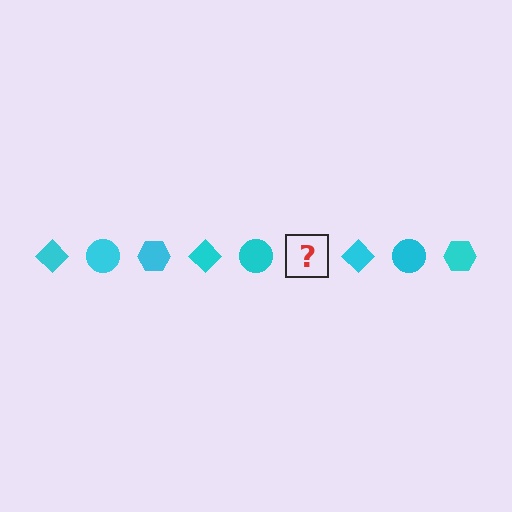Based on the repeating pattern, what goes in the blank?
The blank should be a cyan hexagon.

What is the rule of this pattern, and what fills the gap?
The rule is that the pattern cycles through diamond, circle, hexagon shapes in cyan. The gap should be filled with a cyan hexagon.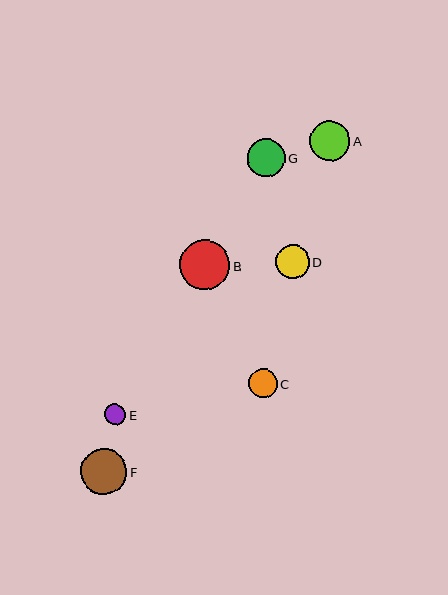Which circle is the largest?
Circle B is the largest with a size of approximately 51 pixels.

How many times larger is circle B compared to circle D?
Circle B is approximately 1.5 times the size of circle D.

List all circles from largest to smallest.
From largest to smallest: B, F, A, G, D, C, E.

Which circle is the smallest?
Circle E is the smallest with a size of approximately 21 pixels.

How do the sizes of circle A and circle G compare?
Circle A and circle G are approximately the same size.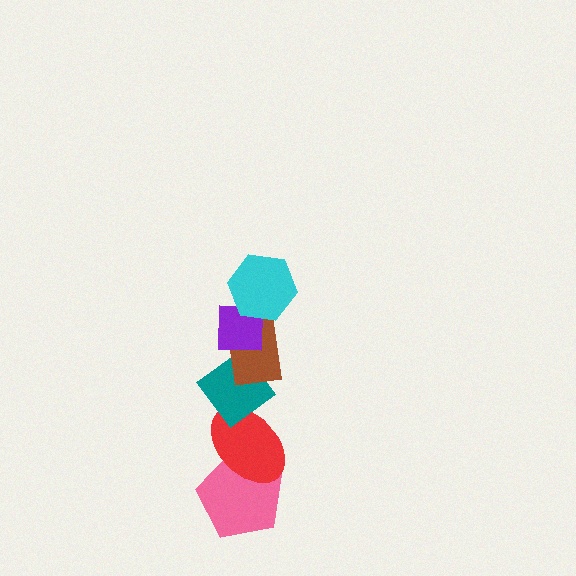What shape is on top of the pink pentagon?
The red ellipse is on top of the pink pentagon.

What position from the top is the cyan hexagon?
The cyan hexagon is 1st from the top.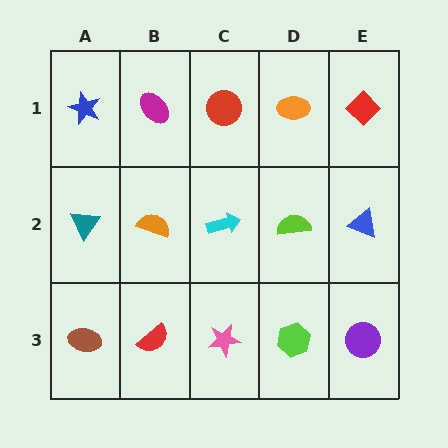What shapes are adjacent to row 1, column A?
A teal triangle (row 2, column A), a magenta ellipse (row 1, column B).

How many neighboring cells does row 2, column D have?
4.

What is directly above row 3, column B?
An orange semicircle.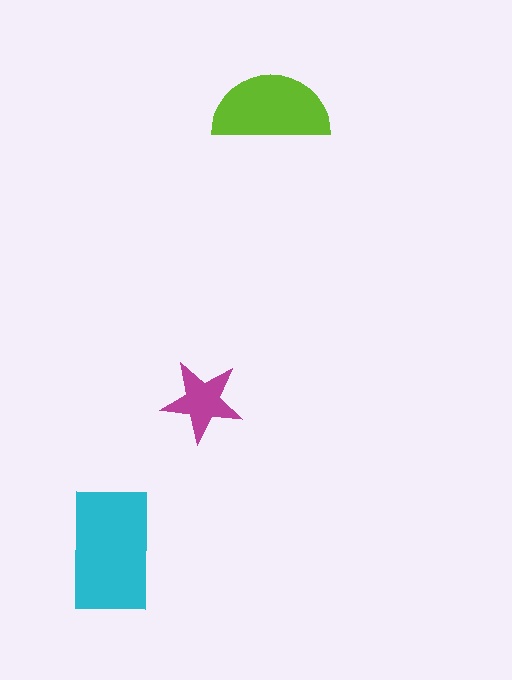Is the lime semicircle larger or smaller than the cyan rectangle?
Smaller.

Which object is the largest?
The cyan rectangle.